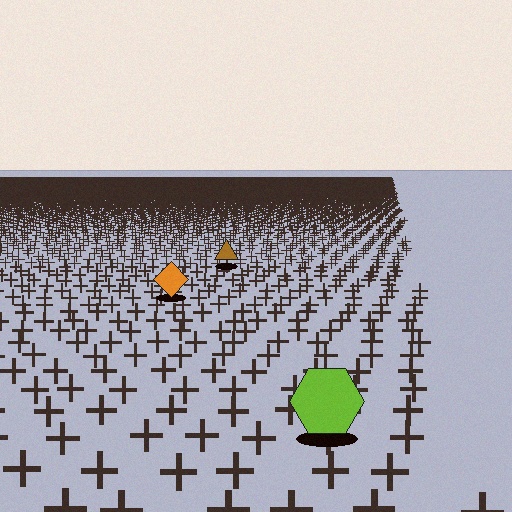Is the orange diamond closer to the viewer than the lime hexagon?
No. The lime hexagon is closer — you can tell from the texture gradient: the ground texture is coarser near it.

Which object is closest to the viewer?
The lime hexagon is closest. The texture marks near it are larger and more spread out.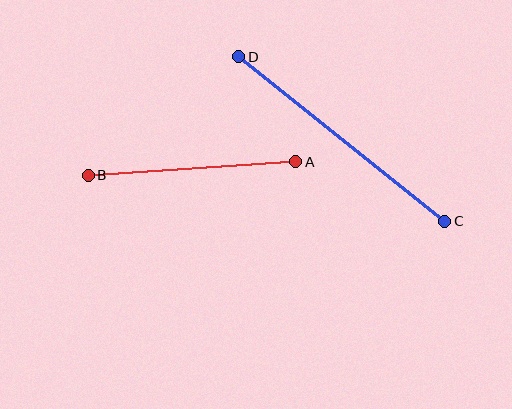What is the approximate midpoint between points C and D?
The midpoint is at approximately (342, 139) pixels.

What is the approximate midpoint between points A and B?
The midpoint is at approximately (192, 169) pixels.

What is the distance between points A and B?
The distance is approximately 208 pixels.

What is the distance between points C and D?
The distance is approximately 263 pixels.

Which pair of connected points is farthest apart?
Points C and D are farthest apart.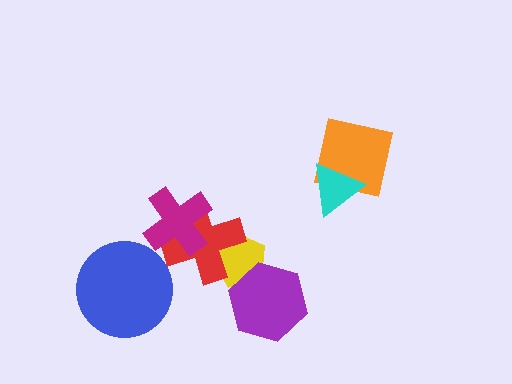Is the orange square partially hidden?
Yes, it is partially covered by another shape.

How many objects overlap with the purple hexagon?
1 object overlaps with the purple hexagon.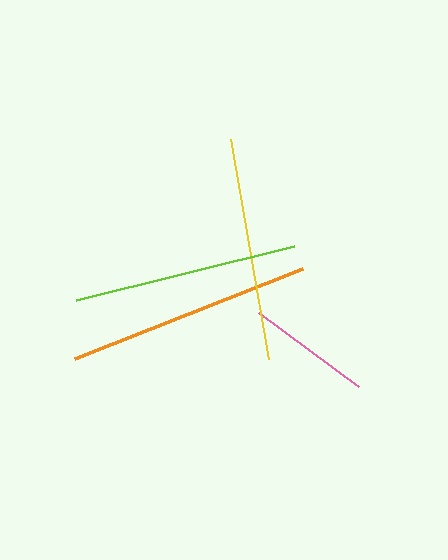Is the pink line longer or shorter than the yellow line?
The yellow line is longer than the pink line.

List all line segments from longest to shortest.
From longest to shortest: orange, lime, yellow, pink.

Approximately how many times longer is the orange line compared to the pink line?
The orange line is approximately 2.0 times the length of the pink line.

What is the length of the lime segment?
The lime segment is approximately 225 pixels long.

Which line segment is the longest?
The orange line is the longest at approximately 246 pixels.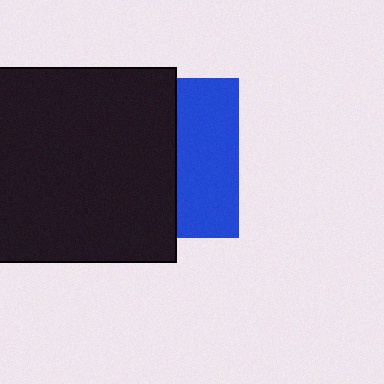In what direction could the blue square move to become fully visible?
The blue square could move right. That would shift it out from behind the black square entirely.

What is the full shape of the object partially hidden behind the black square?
The partially hidden object is a blue square.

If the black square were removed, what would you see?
You would see the complete blue square.